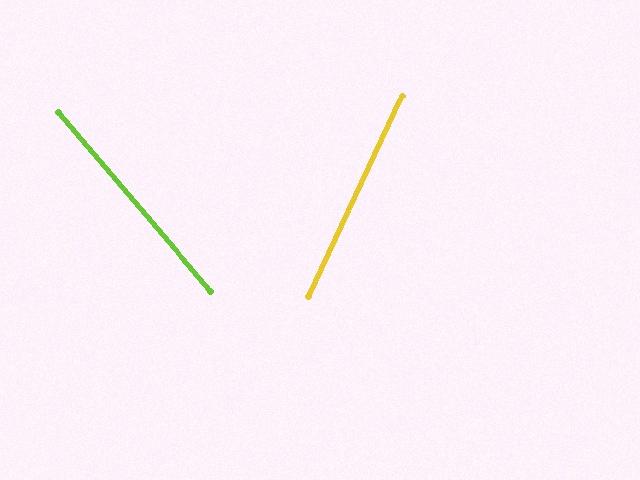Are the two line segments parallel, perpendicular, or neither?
Neither parallel nor perpendicular — they differ by about 65°.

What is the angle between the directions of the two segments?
Approximately 65 degrees.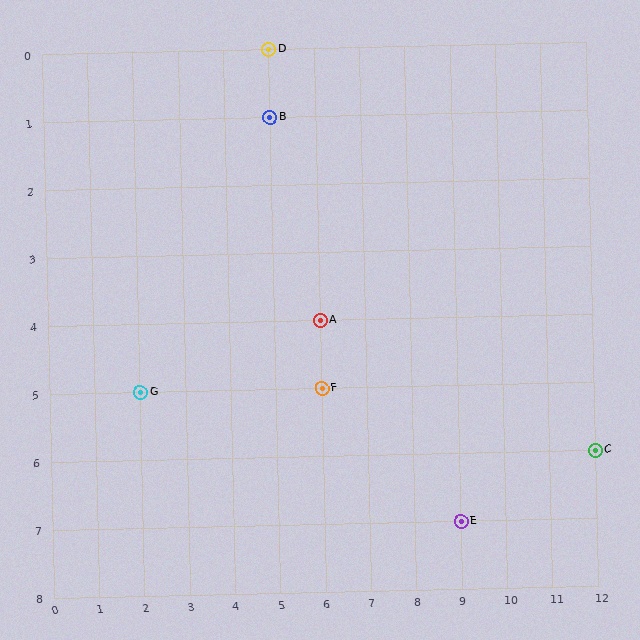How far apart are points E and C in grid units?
Points E and C are 3 columns and 1 row apart (about 3.2 grid units diagonally).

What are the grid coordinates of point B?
Point B is at grid coordinates (5, 1).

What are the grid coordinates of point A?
Point A is at grid coordinates (6, 4).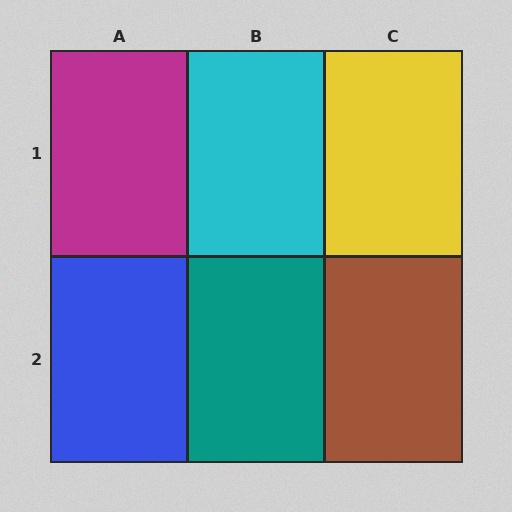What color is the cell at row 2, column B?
Teal.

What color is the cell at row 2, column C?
Brown.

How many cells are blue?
1 cell is blue.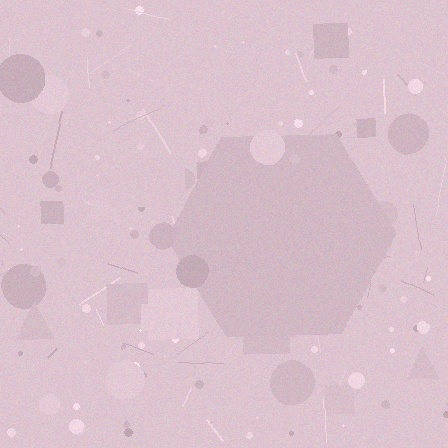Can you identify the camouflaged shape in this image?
The camouflaged shape is a hexagon.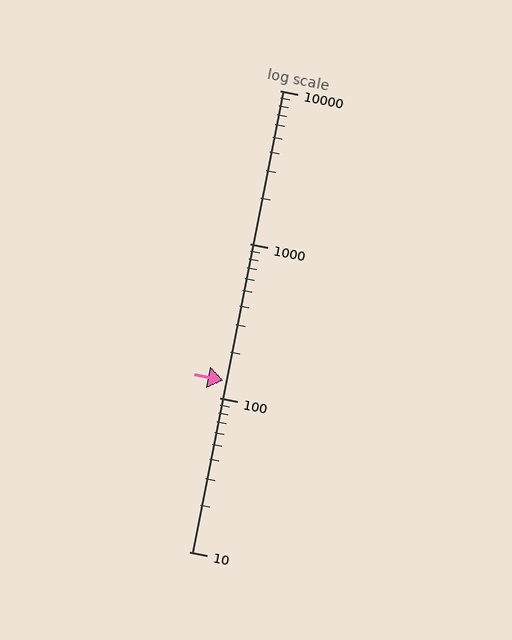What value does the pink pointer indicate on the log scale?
The pointer indicates approximately 130.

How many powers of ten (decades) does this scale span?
The scale spans 3 decades, from 10 to 10000.